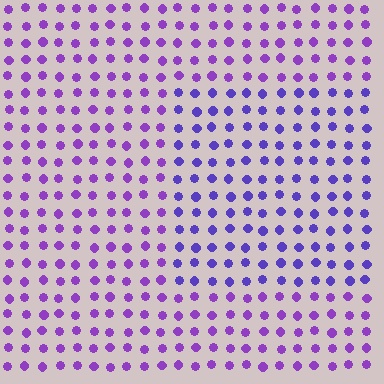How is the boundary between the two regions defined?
The boundary is defined purely by a slight shift in hue (about 25 degrees). Spacing, size, and orientation are identical on both sides.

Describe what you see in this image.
The image is filled with small purple elements in a uniform arrangement. A rectangle-shaped region is visible where the elements are tinted to a slightly different hue, forming a subtle color boundary.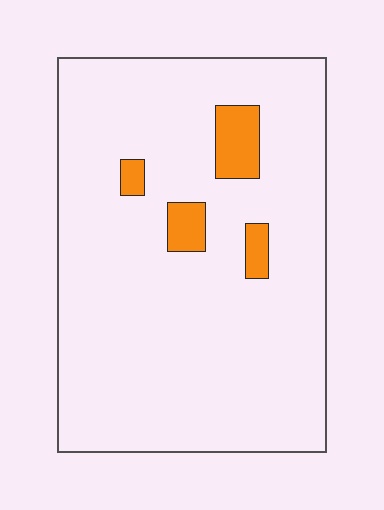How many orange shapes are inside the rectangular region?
4.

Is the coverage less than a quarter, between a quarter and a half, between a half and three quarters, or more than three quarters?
Less than a quarter.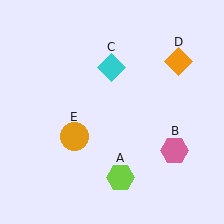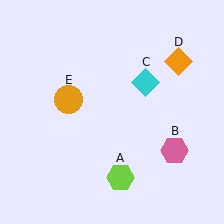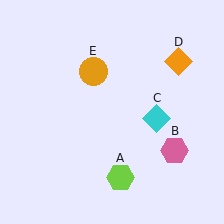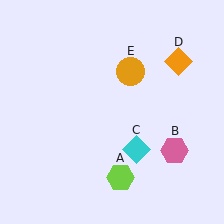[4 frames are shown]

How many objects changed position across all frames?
2 objects changed position: cyan diamond (object C), orange circle (object E).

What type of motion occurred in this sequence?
The cyan diamond (object C), orange circle (object E) rotated clockwise around the center of the scene.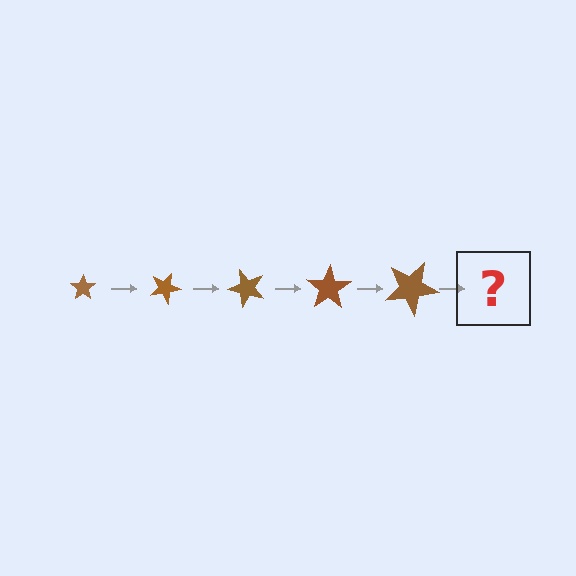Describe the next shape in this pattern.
It should be a star, larger than the previous one and rotated 125 degrees from the start.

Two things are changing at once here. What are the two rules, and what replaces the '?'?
The two rules are that the star grows larger each step and it rotates 25 degrees each step. The '?' should be a star, larger than the previous one and rotated 125 degrees from the start.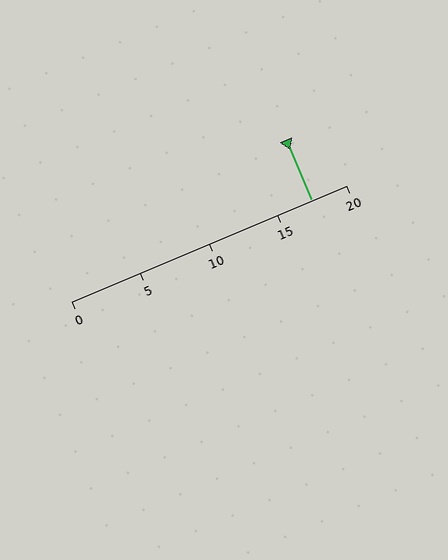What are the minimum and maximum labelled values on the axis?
The axis runs from 0 to 20.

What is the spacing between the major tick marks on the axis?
The major ticks are spaced 5 apart.